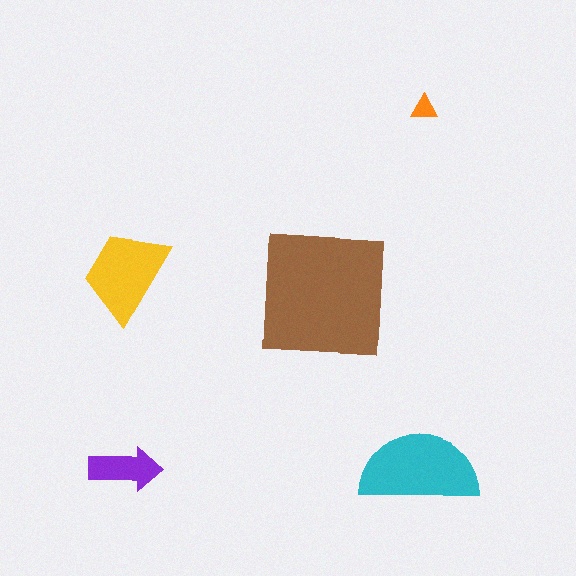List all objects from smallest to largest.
The orange triangle, the purple arrow, the yellow trapezoid, the cyan semicircle, the brown square.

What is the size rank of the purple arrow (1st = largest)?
4th.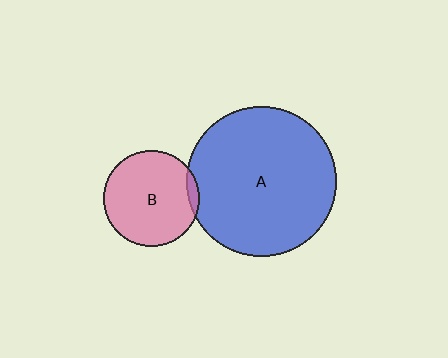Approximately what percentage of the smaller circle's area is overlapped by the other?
Approximately 5%.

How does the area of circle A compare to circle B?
Approximately 2.4 times.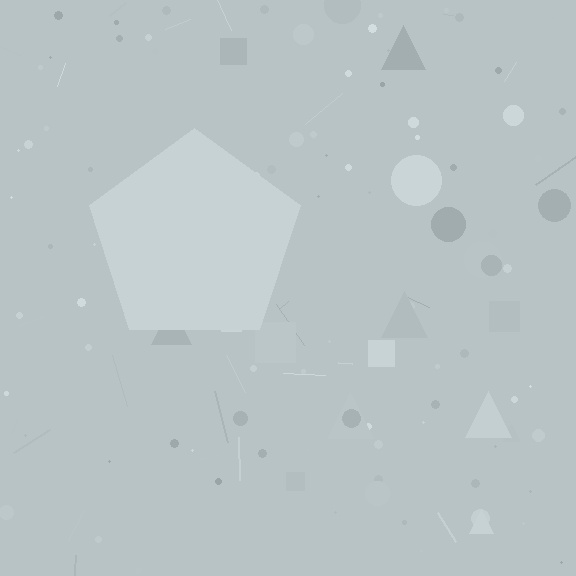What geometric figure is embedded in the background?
A pentagon is embedded in the background.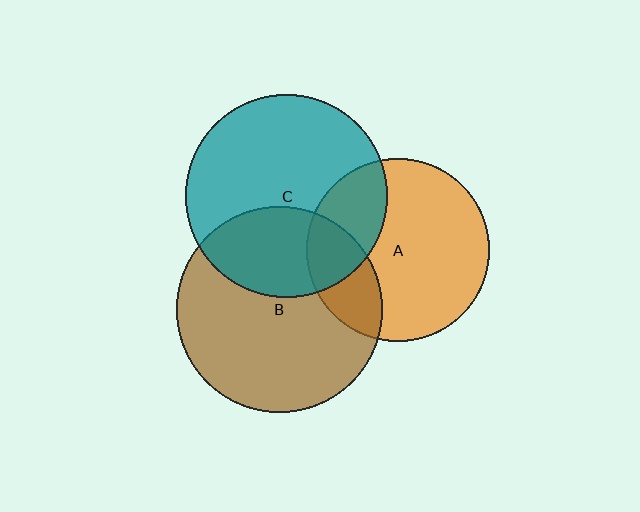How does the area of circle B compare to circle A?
Approximately 1.3 times.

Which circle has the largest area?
Circle B (brown).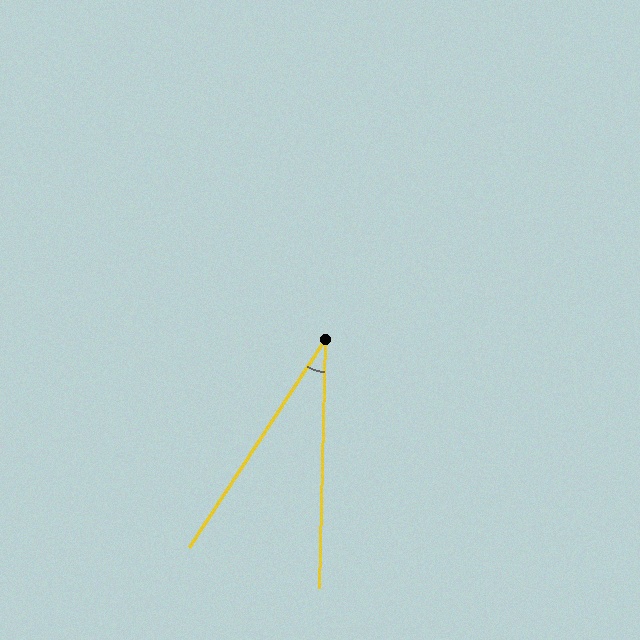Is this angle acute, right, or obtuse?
It is acute.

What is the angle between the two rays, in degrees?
Approximately 32 degrees.